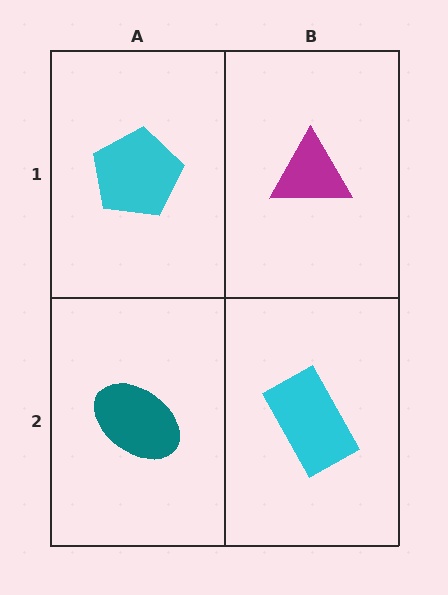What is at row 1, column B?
A magenta triangle.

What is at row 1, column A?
A cyan pentagon.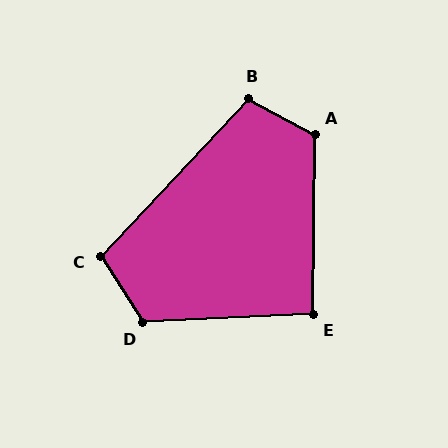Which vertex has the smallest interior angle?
E, at approximately 93 degrees.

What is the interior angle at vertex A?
Approximately 118 degrees (obtuse).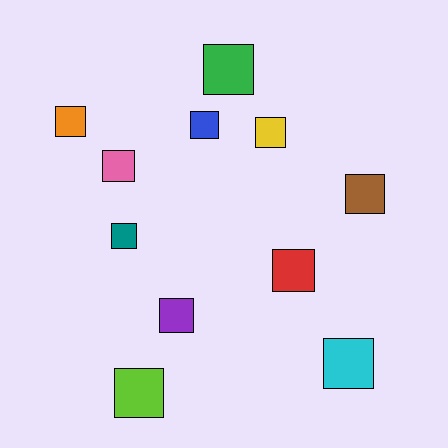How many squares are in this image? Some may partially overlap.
There are 11 squares.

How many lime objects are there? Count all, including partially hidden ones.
There is 1 lime object.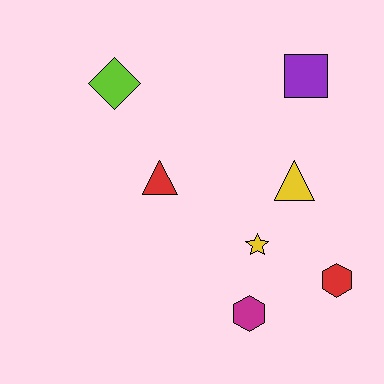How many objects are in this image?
There are 7 objects.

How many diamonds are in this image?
There is 1 diamond.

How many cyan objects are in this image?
There are no cyan objects.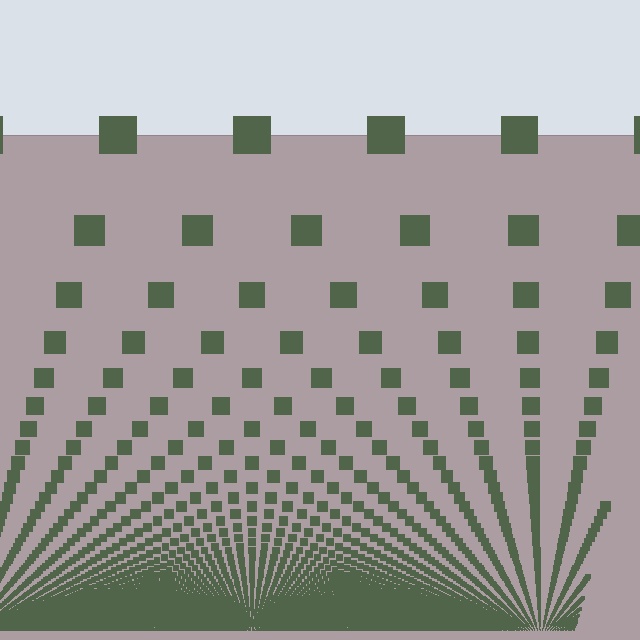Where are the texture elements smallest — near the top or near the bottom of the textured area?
Near the bottom.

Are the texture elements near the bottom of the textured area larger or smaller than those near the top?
Smaller. The gradient is inverted — elements near the bottom are smaller and denser.